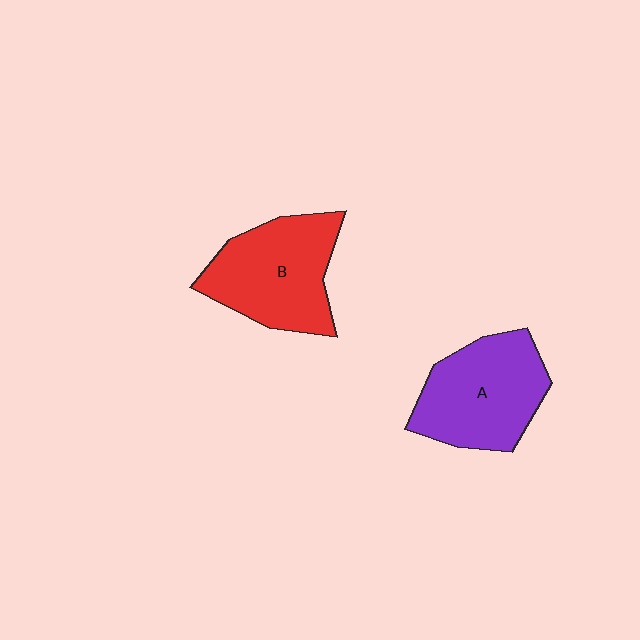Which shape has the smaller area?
Shape A (purple).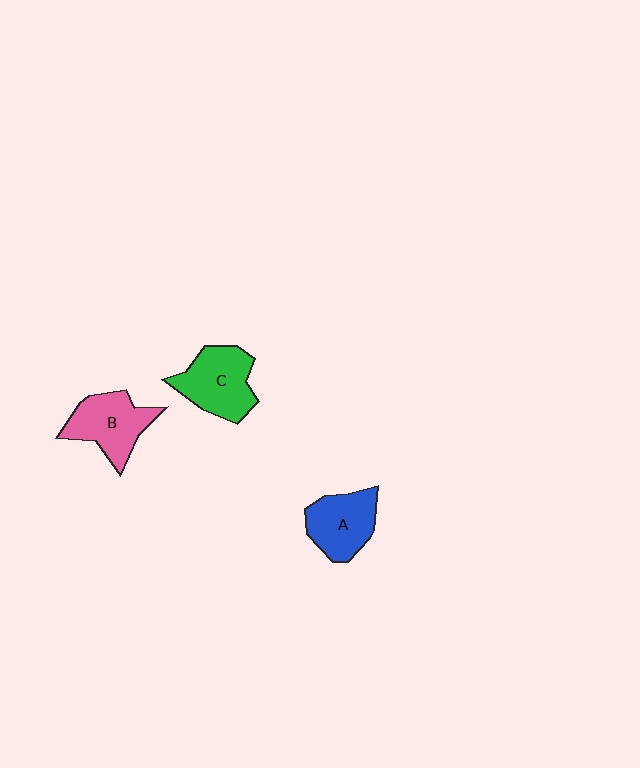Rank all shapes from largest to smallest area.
From largest to smallest: C (green), B (pink), A (blue).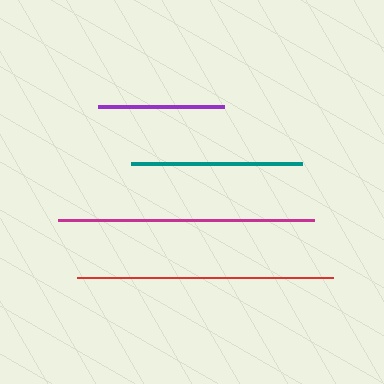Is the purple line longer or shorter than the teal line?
The teal line is longer than the purple line.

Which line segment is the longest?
The magenta line is the longest at approximately 256 pixels.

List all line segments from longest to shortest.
From longest to shortest: magenta, red, teal, purple.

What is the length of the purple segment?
The purple segment is approximately 127 pixels long.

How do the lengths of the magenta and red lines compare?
The magenta and red lines are approximately the same length.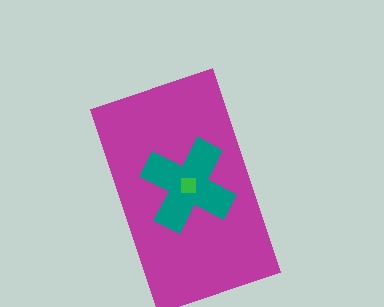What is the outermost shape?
The magenta rectangle.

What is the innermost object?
The green square.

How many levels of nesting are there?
3.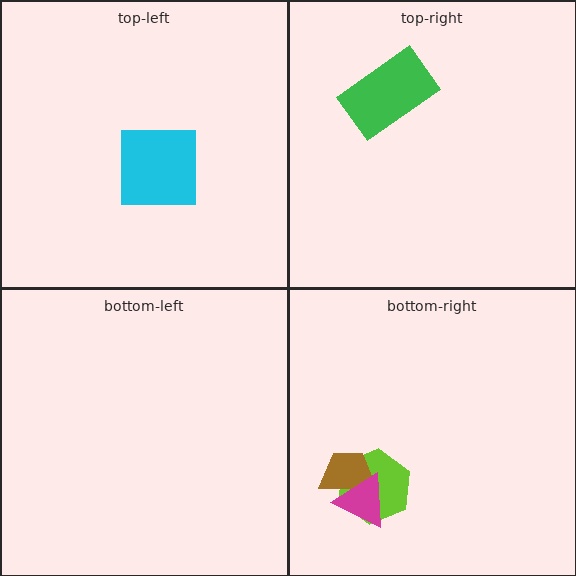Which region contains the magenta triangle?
The bottom-right region.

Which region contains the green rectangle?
The top-right region.